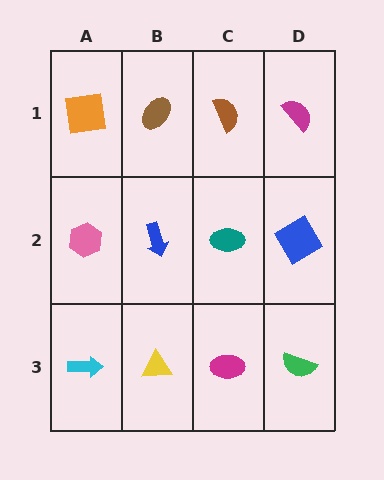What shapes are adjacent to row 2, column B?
A brown ellipse (row 1, column B), a yellow triangle (row 3, column B), a pink hexagon (row 2, column A), a teal ellipse (row 2, column C).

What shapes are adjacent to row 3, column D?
A blue diamond (row 2, column D), a magenta ellipse (row 3, column C).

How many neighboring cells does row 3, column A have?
2.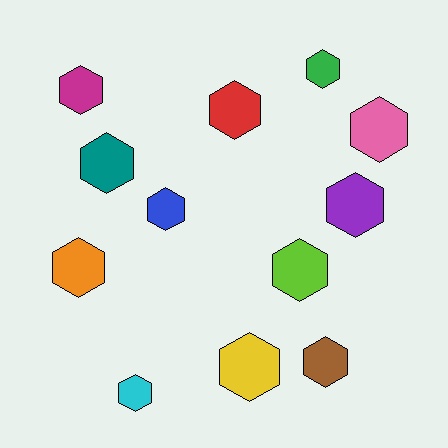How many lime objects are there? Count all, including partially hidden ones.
There is 1 lime object.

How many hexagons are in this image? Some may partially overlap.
There are 12 hexagons.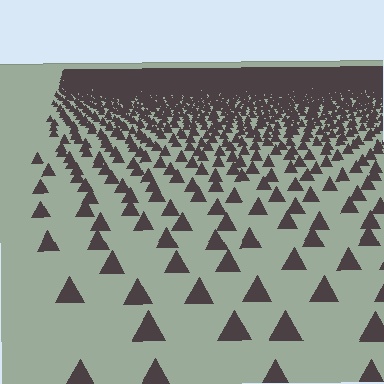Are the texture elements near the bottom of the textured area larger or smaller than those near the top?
Larger. Near the bottom, elements are closer to the viewer and appear at a bigger on-screen size.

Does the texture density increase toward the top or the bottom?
Density increases toward the top.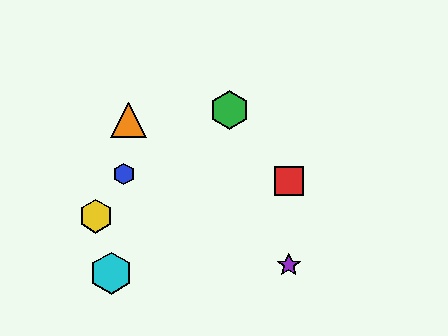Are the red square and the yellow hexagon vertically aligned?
No, the red square is at x≈289 and the yellow hexagon is at x≈96.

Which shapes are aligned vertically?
The red square, the purple star are aligned vertically.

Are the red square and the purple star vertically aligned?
Yes, both are at x≈289.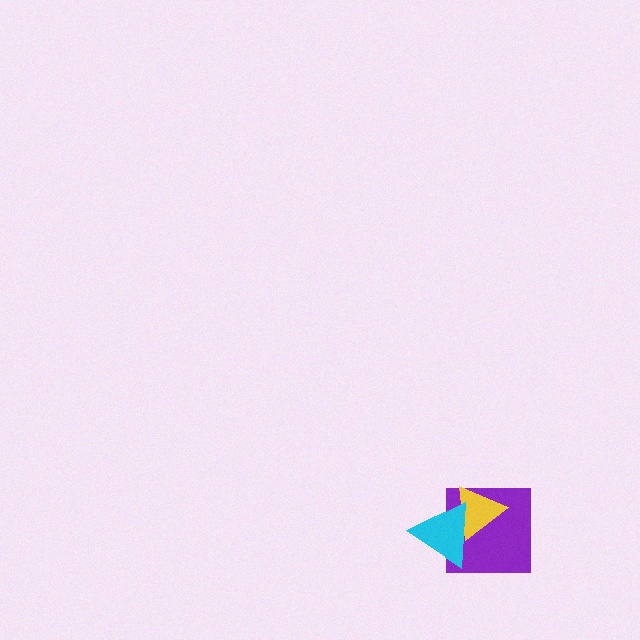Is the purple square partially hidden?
Yes, it is partially covered by another shape.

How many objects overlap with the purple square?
2 objects overlap with the purple square.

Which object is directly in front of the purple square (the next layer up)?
The yellow triangle is directly in front of the purple square.